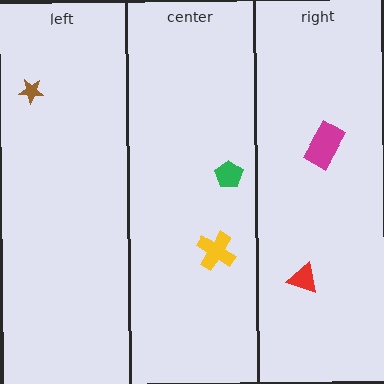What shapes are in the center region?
The green pentagon, the yellow cross.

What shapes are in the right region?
The red triangle, the magenta rectangle.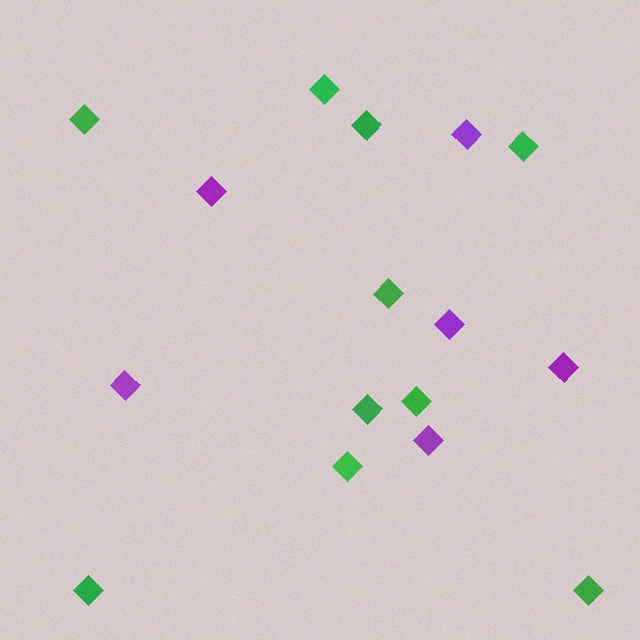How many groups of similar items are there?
There are 2 groups: one group of purple diamonds (6) and one group of green diamonds (10).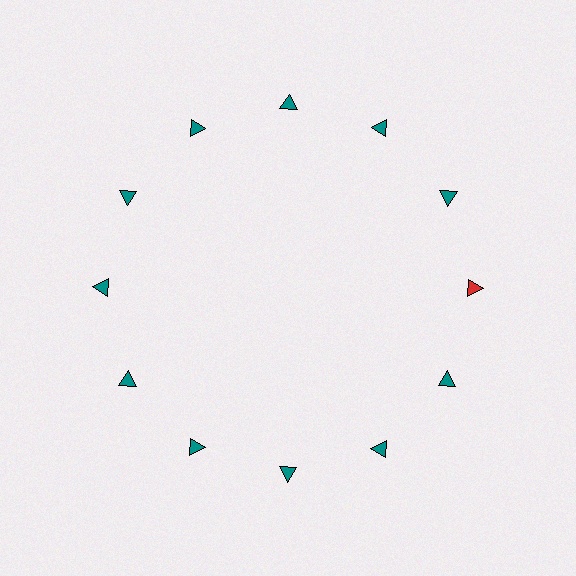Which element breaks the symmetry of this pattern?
The red triangle at roughly the 3 o'clock position breaks the symmetry. All other shapes are teal triangles.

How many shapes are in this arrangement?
There are 12 shapes arranged in a ring pattern.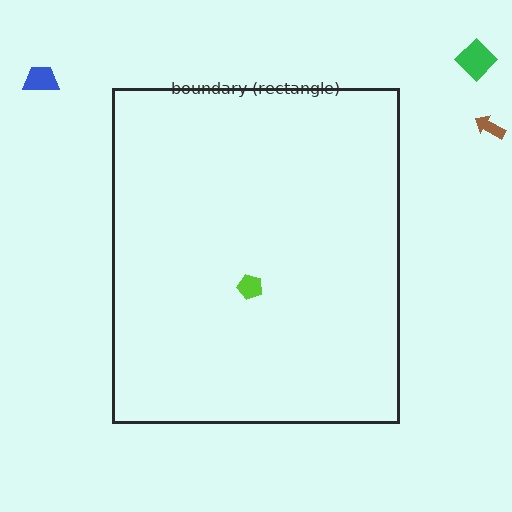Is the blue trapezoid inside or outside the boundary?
Outside.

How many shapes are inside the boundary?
1 inside, 3 outside.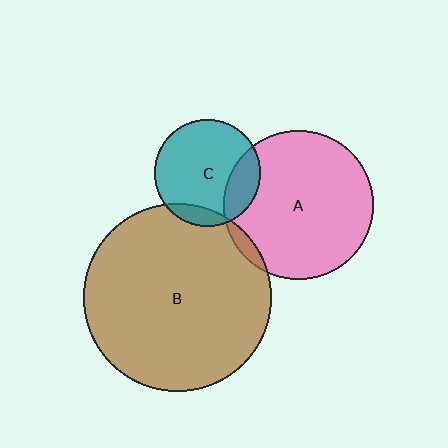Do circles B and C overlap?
Yes.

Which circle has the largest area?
Circle B (brown).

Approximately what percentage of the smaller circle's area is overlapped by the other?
Approximately 10%.